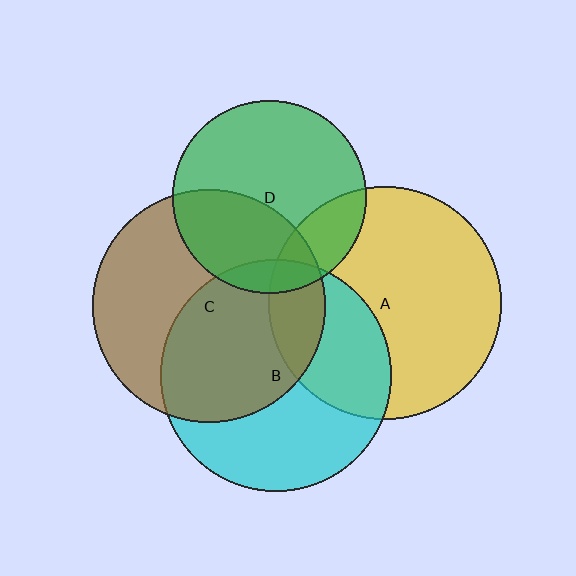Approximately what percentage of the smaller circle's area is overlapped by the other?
Approximately 50%.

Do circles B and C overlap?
Yes.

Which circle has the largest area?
Circle C (brown).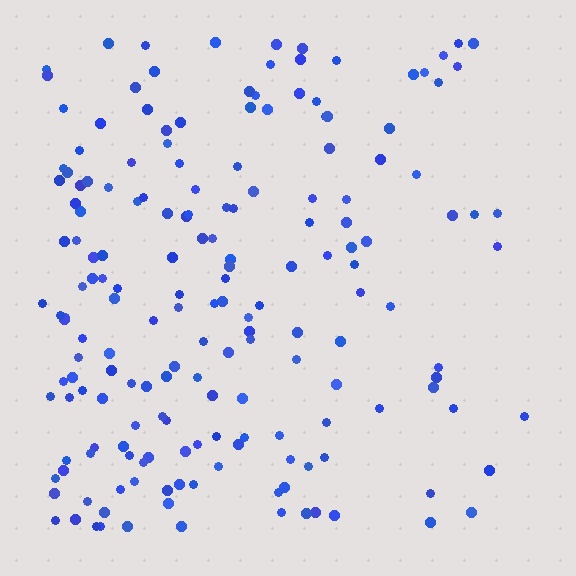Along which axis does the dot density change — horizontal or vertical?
Horizontal.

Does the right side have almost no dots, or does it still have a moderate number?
Still a moderate number, just noticeably fewer than the left.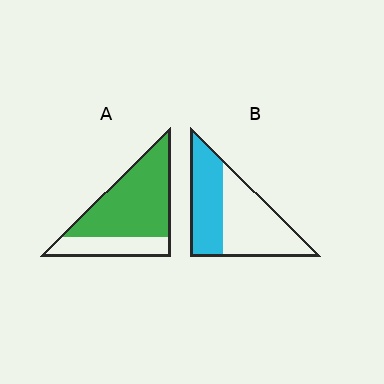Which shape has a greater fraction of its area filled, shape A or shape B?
Shape A.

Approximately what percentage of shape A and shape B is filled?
A is approximately 70% and B is approximately 45%.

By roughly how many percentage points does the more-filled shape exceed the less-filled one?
By roughly 30 percentage points (A over B).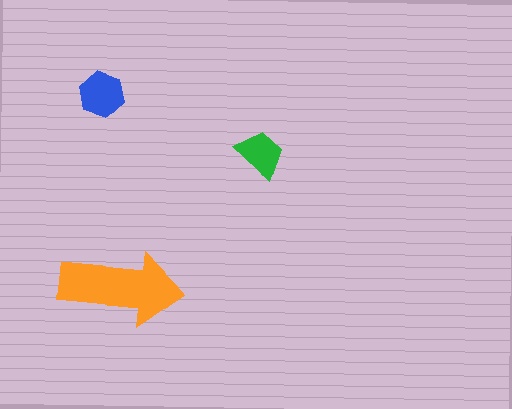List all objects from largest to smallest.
The orange arrow, the blue hexagon, the green trapezoid.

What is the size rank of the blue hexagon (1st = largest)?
2nd.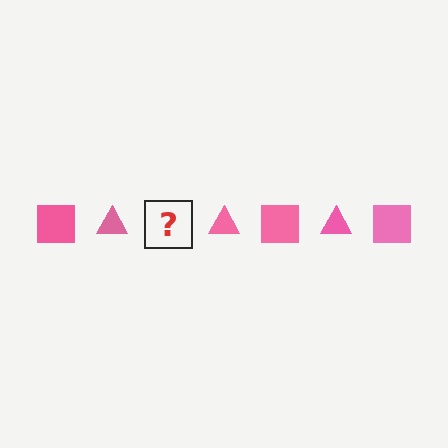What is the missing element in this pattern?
The missing element is a pink square.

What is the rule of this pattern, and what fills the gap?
The rule is that the pattern cycles through square, triangle shapes in pink. The gap should be filled with a pink square.